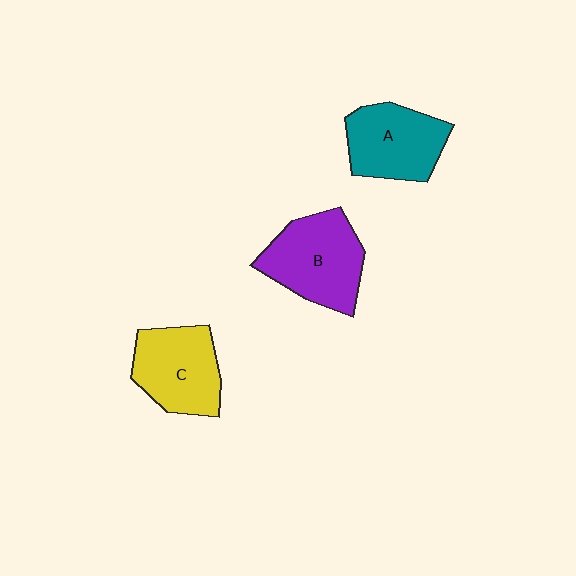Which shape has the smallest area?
Shape A (teal).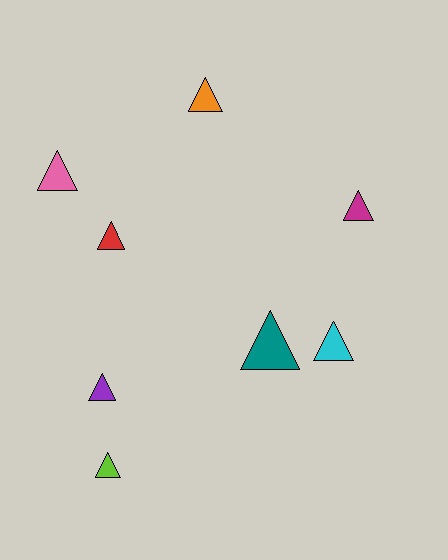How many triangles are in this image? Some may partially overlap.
There are 8 triangles.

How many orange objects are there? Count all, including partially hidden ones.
There is 1 orange object.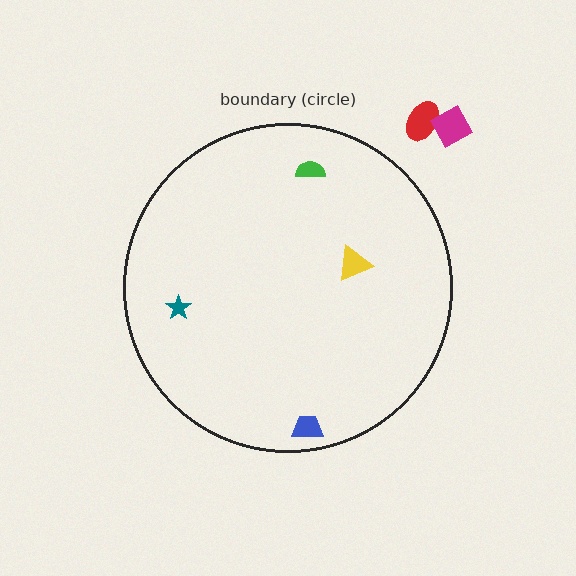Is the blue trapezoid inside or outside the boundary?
Inside.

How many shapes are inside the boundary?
4 inside, 2 outside.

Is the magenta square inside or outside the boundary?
Outside.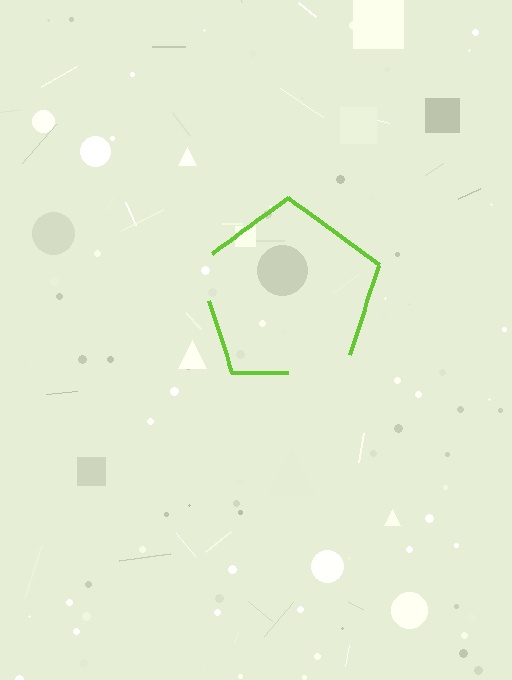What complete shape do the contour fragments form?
The contour fragments form a pentagon.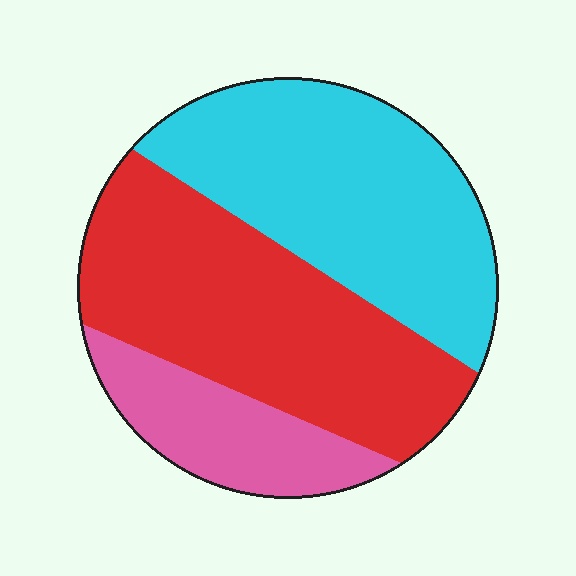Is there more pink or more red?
Red.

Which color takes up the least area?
Pink, at roughly 15%.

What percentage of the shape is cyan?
Cyan takes up between a third and a half of the shape.